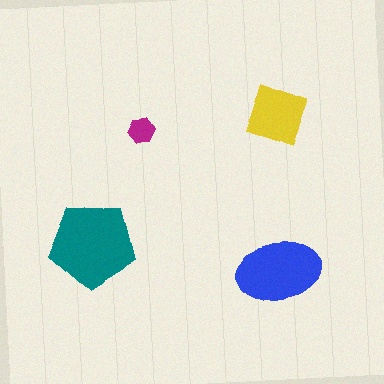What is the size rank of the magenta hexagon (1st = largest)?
4th.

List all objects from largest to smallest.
The teal pentagon, the blue ellipse, the yellow square, the magenta hexagon.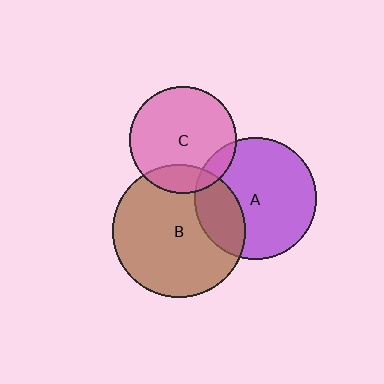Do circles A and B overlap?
Yes.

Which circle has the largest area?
Circle B (brown).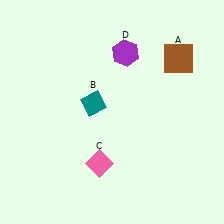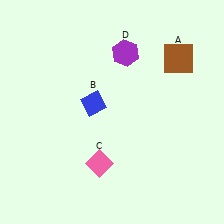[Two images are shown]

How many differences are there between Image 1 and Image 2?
There is 1 difference between the two images.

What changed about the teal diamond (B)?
In Image 1, B is teal. In Image 2, it changed to blue.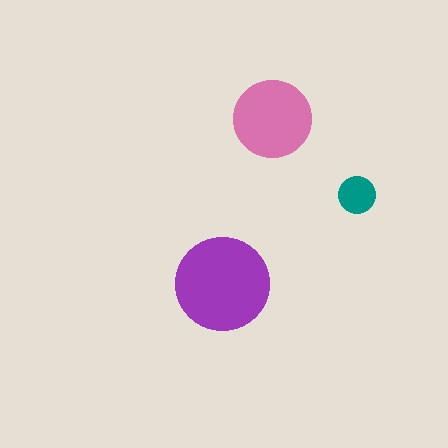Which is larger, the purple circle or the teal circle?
The purple one.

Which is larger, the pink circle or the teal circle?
The pink one.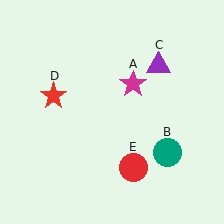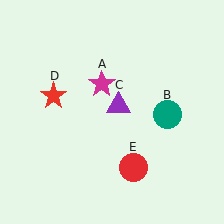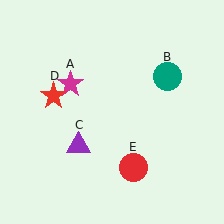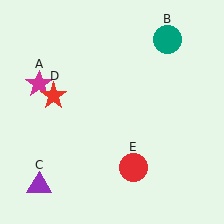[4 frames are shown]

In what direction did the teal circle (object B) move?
The teal circle (object B) moved up.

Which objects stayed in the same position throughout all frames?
Red star (object D) and red circle (object E) remained stationary.